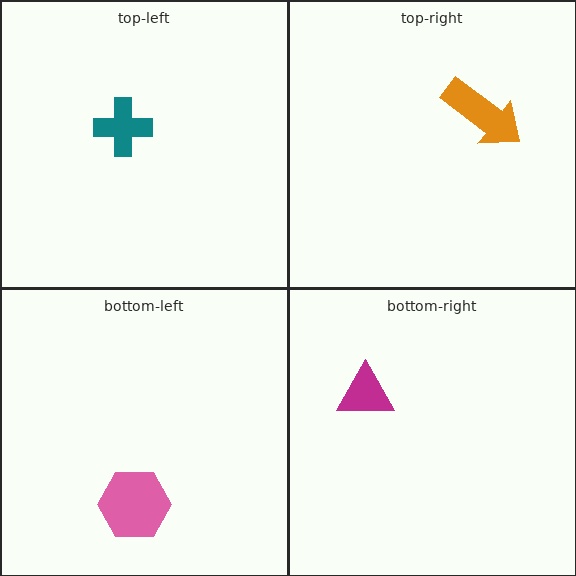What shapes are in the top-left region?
The teal cross.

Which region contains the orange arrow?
The top-right region.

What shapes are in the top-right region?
The orange arrow.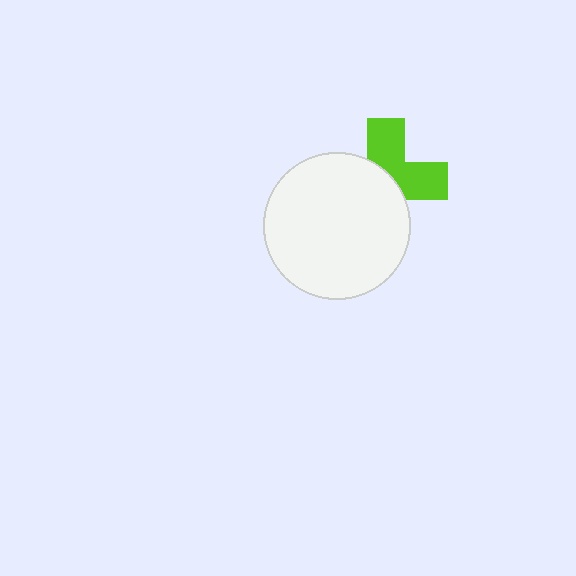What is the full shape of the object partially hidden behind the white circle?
The partially hidden object is a lime cross.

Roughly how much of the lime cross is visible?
About half of it is visible (roughly 46%).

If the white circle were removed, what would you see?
You would see the complete lime cross.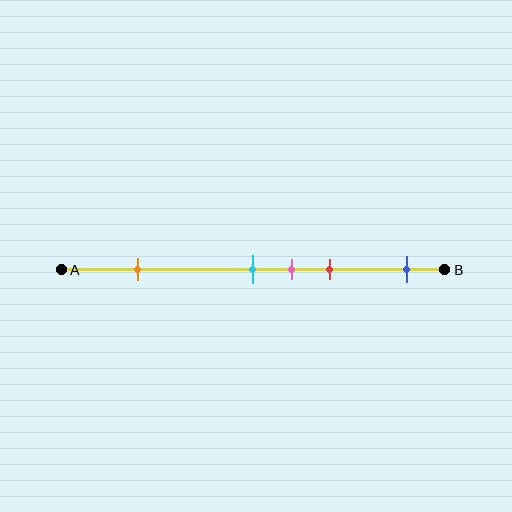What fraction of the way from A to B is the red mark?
The red mark is approximately 70% (0.7) of the way from A to B.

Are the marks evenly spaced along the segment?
No, the marks are not evenly spaced.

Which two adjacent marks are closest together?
The cyan and pink marks are the closest adjacent pair.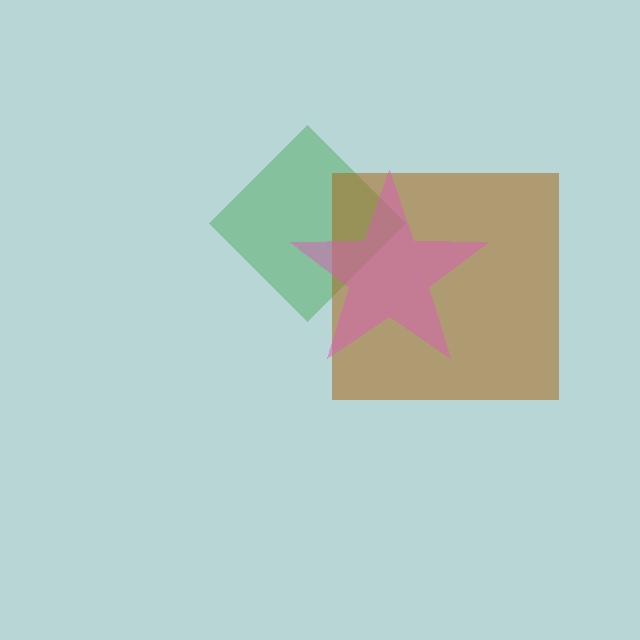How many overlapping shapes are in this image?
There are 3 overlapping shapes in the image.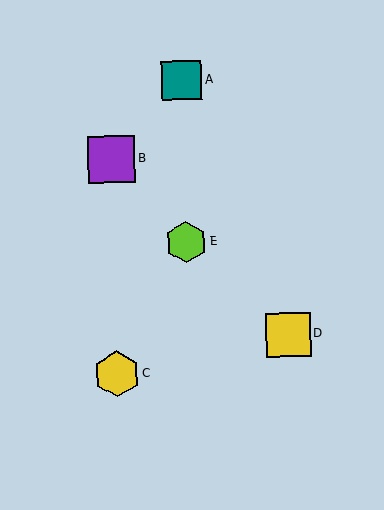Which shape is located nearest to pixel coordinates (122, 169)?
The purple square (labeled B) at (111, 159) is nearest to that location.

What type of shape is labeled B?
Shape B is a purple square.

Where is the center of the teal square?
The center of the teal square is at (182, 80).